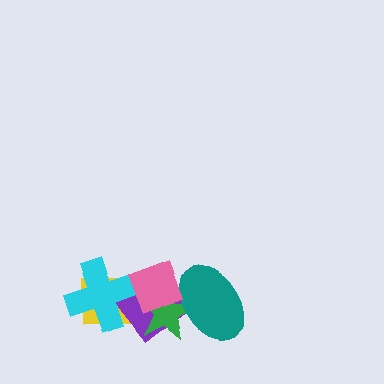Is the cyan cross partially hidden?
Yes, it is partially covered by another shape.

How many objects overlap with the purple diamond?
5 objects overlap with the purple diamond.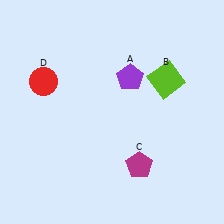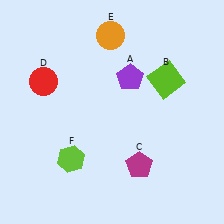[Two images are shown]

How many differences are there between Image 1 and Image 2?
There are 2 differences between the two images.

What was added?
An orange circle (E), a lime hexagon (F) were added in Image 2.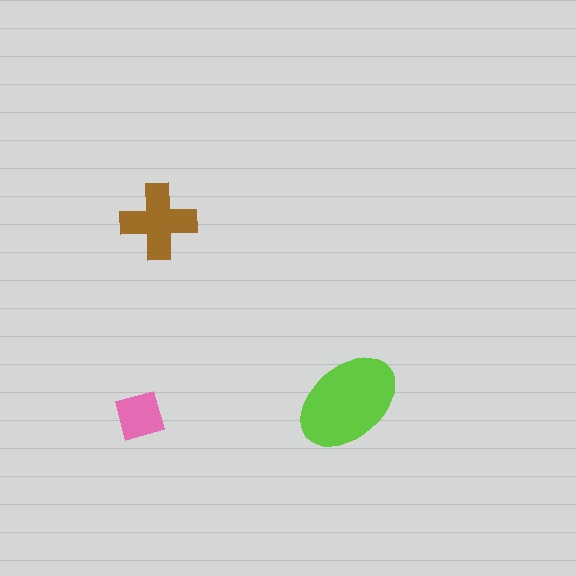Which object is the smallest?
The pink diamond.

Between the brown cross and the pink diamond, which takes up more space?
The brown cross.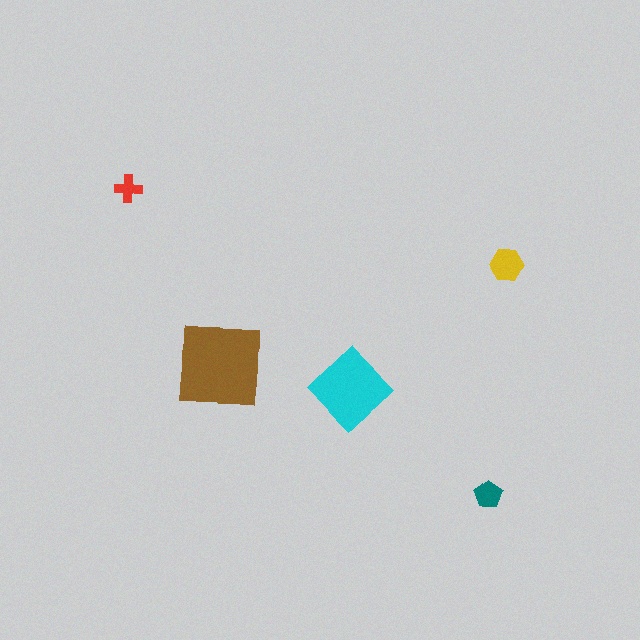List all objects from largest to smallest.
The brown square, the cyan diamond, the yellow hexagon, the teal pentagon, the red cross.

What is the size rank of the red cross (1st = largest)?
5th.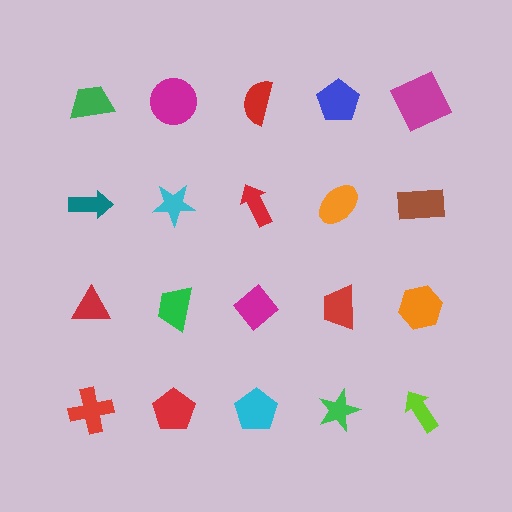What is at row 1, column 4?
A blue pentagon.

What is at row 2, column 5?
A brown rectangle.